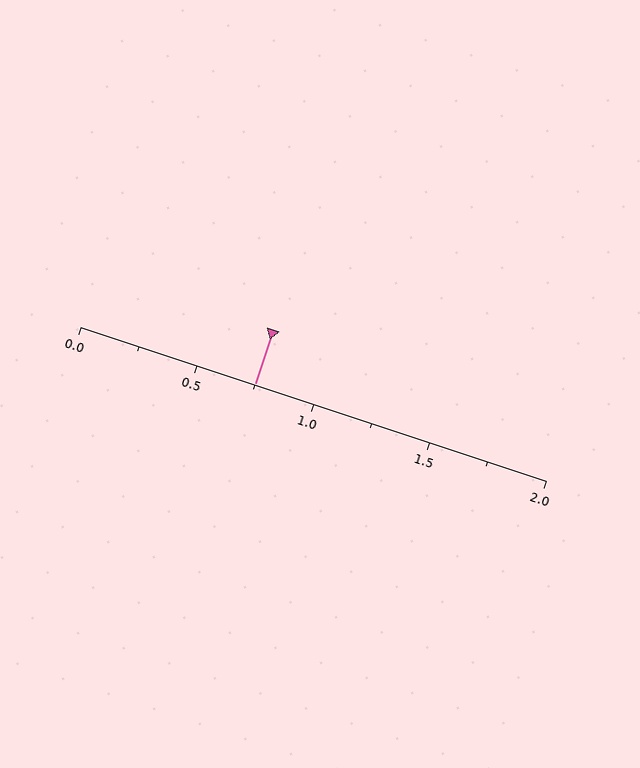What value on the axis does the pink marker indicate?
The marker indicates approximately 0.75.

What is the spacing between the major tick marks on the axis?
The major ticks are spaced 0.5 apart.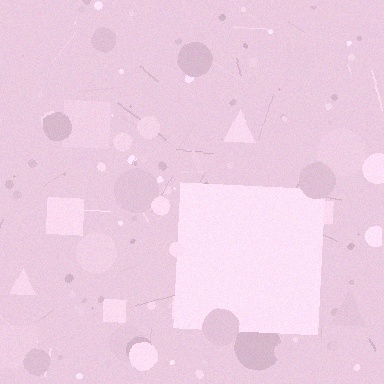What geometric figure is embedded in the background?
A square is embedded in the background.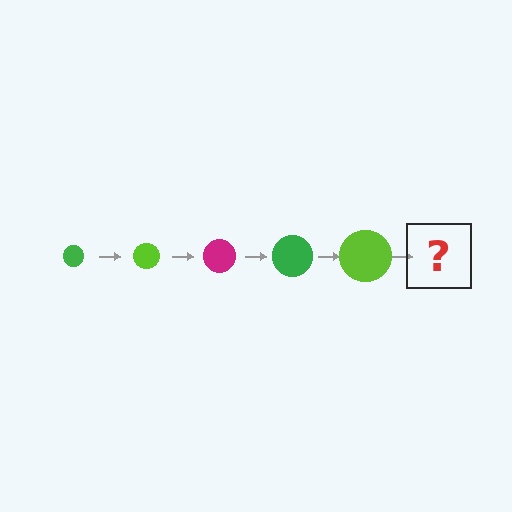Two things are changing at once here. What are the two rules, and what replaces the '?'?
The two rules are that the circle grows larger each step and the color cycles through green, lime, and magenta. The '?' should be a magenta circle, larger than the previous one.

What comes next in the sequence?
The next element should be a magenta circle, larger than the previous one.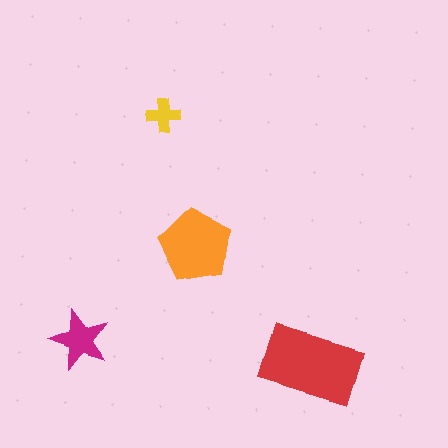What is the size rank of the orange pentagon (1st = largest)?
2nd.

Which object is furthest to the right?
The red rectangle is rightmost.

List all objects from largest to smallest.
The red rectangle, the orange pentagon, the magenta star, the yellow cross.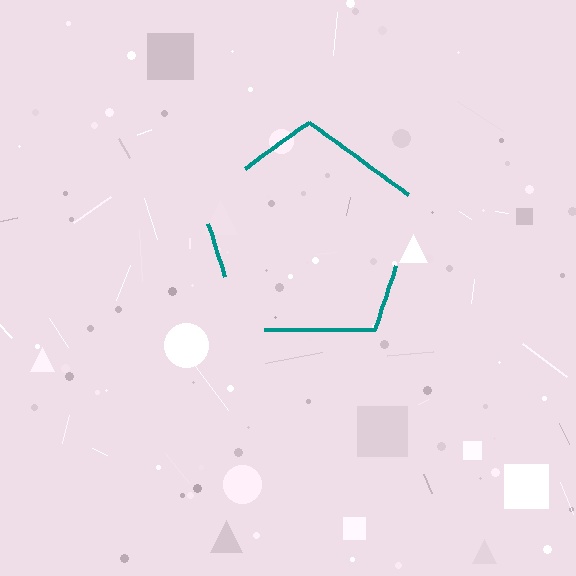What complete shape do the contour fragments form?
The contour fragments form a pentagon.